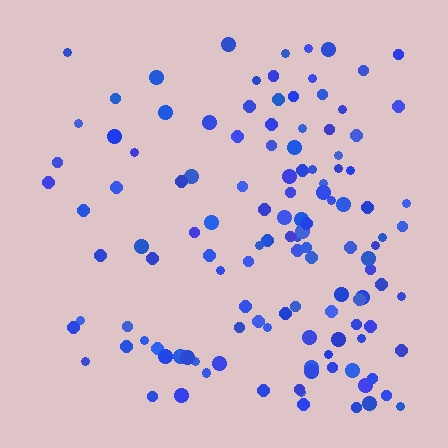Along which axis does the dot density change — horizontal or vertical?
Horizontal.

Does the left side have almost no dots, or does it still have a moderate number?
Still a moderate number, just noticeably fewer than the right.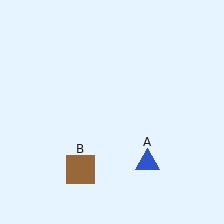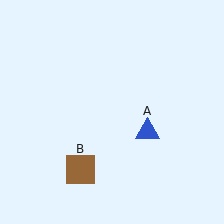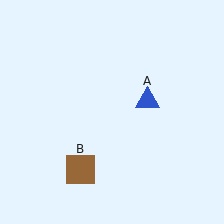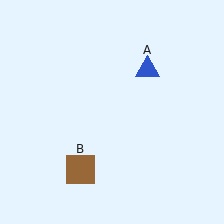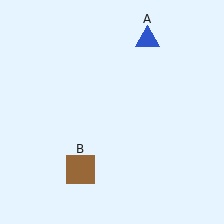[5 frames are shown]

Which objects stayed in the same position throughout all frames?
Brown square (object B) remained stationary.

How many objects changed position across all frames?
1 object changed position: blue triangle (object A).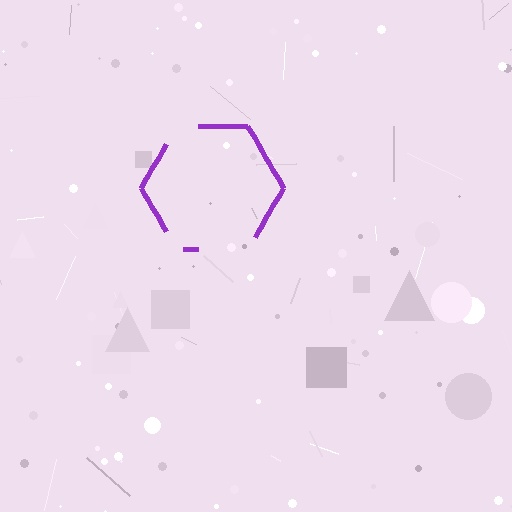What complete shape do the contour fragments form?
The contour fragments form a hexagon.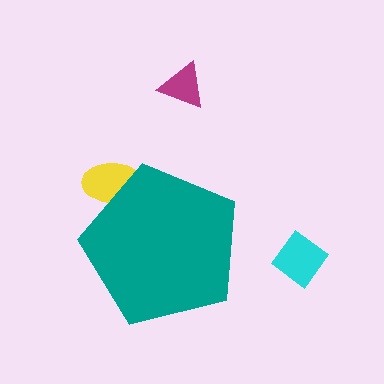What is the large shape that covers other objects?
A teal pentagon.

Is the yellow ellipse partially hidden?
Yes, the yellow ellipse is partially hidden behind the teal pentagon.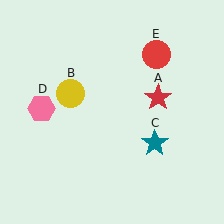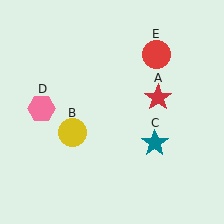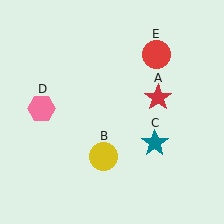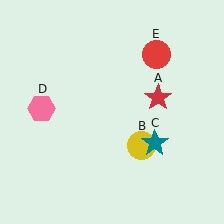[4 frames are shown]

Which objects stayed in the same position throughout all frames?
Red star (object A) and teal star (object C) and pink hexagon (object D) and red circle (object E) remained stationary.